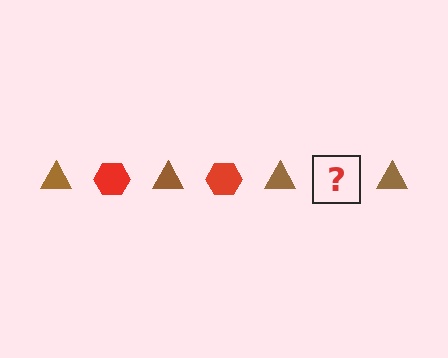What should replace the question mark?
The question mark should be replaced with a red hexagon.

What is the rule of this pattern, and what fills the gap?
The rule is that the pattern alternates between brown triangle and red hexagon. The gap should be filled with a red hexagon.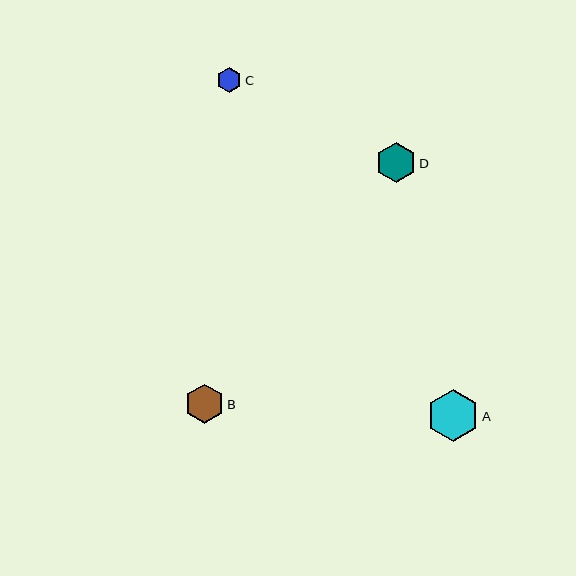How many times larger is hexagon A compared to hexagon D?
Hexagon A is approximately 1.3 times the size of hexagon D.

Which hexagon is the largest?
Hexagon A is the largest with a size of approximately 52 pixels.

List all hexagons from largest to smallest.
From largest to smallest: A, D, B, C.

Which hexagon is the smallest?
Hexagon C is the smallest with a size of approximately 25 pixels.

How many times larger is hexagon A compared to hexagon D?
Hexagon A is approximately 1.3 times the size of hexagon D.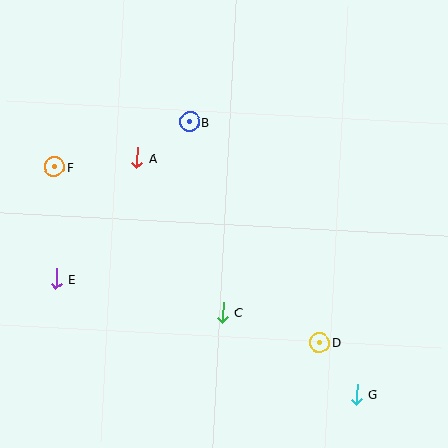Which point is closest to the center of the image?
Point C at (223, 312) is closest to the center.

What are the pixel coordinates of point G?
Point G is at (356, 394).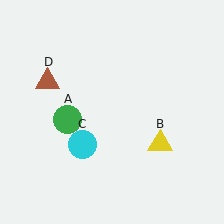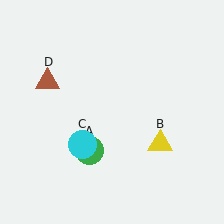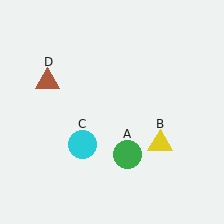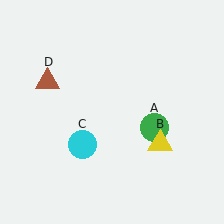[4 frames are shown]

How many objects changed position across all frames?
1 object changed position: green circle (object A).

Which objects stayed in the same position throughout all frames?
Yellow triangle (object B) and cyan circle (object C) and brown triangle (object D) remained stationary.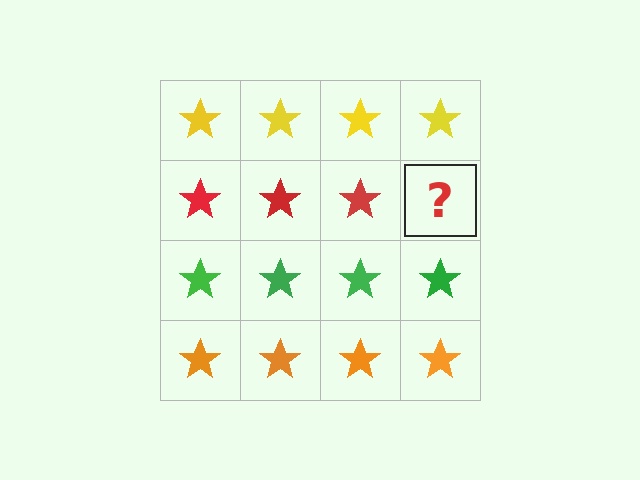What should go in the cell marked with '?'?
The missing cell should contain a red star.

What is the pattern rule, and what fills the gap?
The rule is that each row has a consistent color. The gap should be filled with a red star.